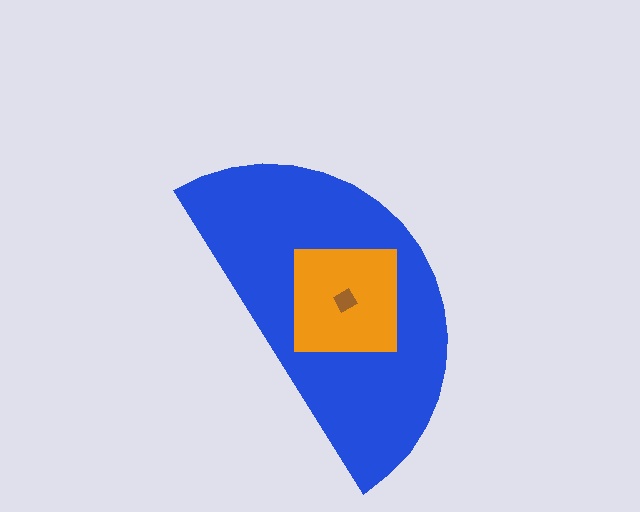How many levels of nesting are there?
3.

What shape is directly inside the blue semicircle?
The orange square.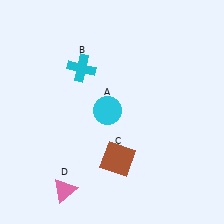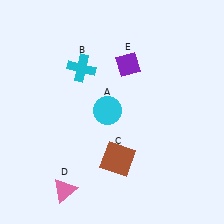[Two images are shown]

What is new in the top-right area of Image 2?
A purple diamond (E) was added in the top-right area of Image 2.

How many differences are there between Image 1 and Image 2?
There is 1 difference between the two images.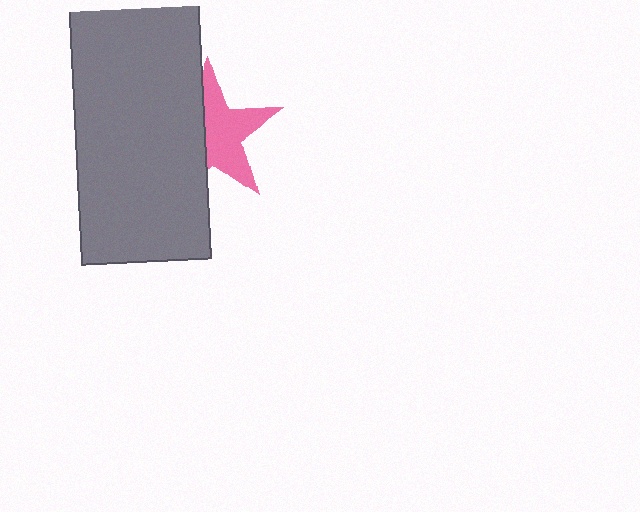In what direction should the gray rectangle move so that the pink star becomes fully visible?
The gray rectangle should move left. That is the shortest direction to clear the overlap and leave the pink star fully visible.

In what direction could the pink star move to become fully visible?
The pink star could move right. That would shift it out from behind the gray rectangle entirely.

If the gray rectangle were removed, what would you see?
You would see the complete pink star.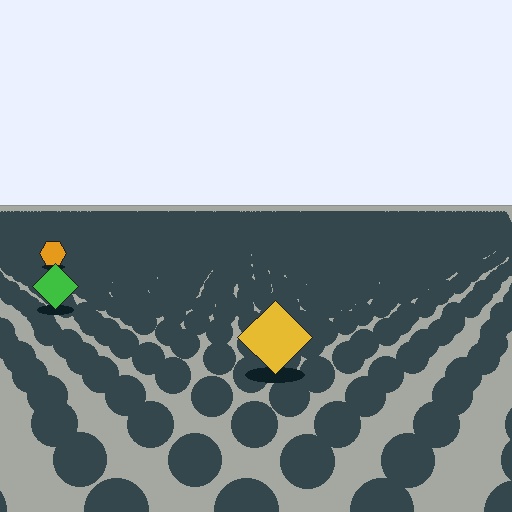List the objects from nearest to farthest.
From nearest to farthest: the yellow diamond, the green diamond, the orange hexagon.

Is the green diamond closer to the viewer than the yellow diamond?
No. The yellow diamond is closer — you can tell from the texture gradient: the ground texture is coarser near it.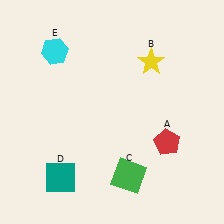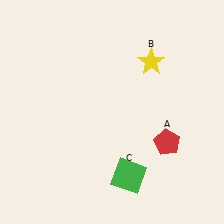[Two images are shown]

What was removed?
The teal square (D), the cyan hexagon (E) were removed in Image 2.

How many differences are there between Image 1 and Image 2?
There are 2 differences between the two images.